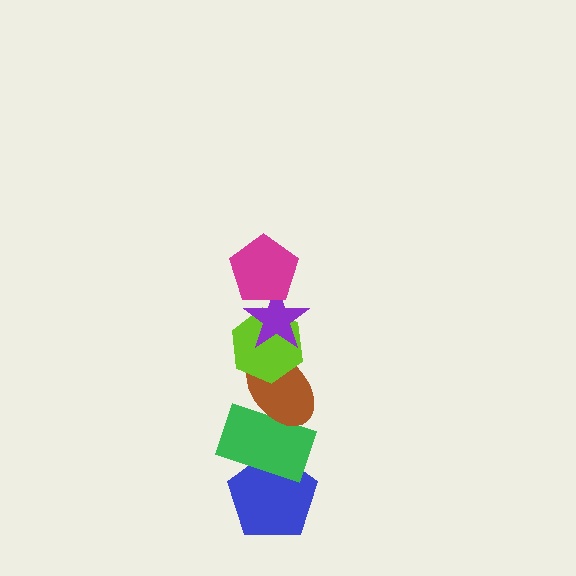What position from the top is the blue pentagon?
The blue pentagon is 6th from the top.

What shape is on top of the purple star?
The magenta pentagon is on top of the purple star.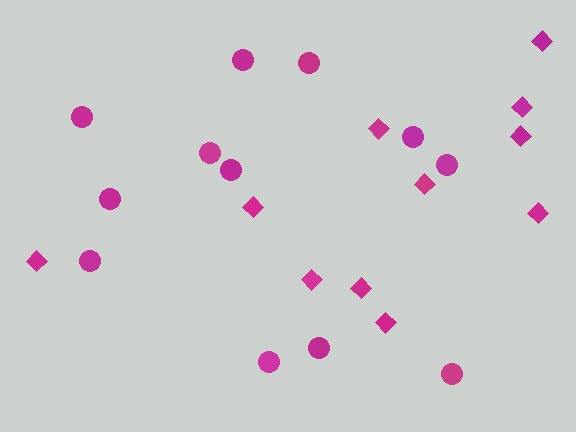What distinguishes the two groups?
There are 2 groups: one group of circles (12) and one group of diamonds (11).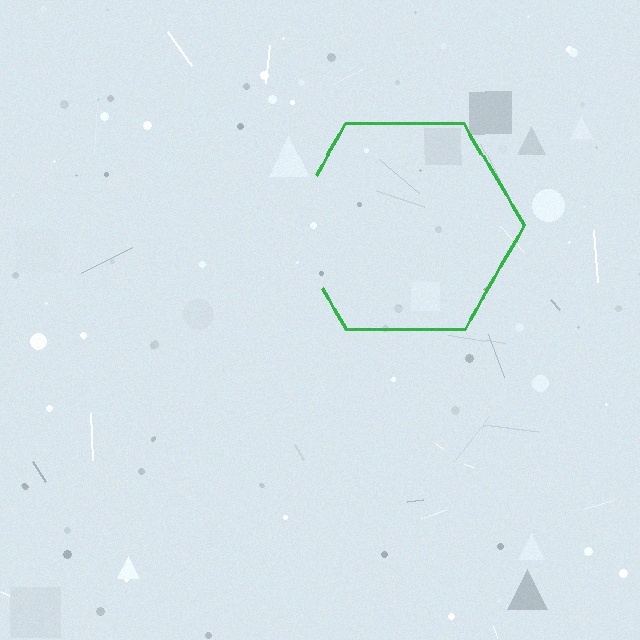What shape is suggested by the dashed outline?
The dashed outline suggests a hexagon.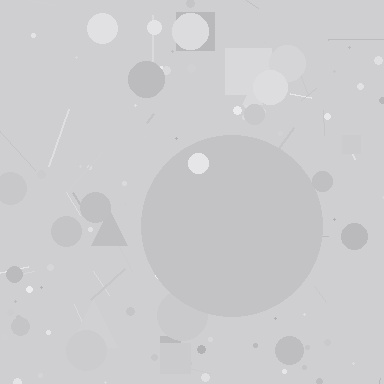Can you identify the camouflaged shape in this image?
The camouflaged shape is a circle.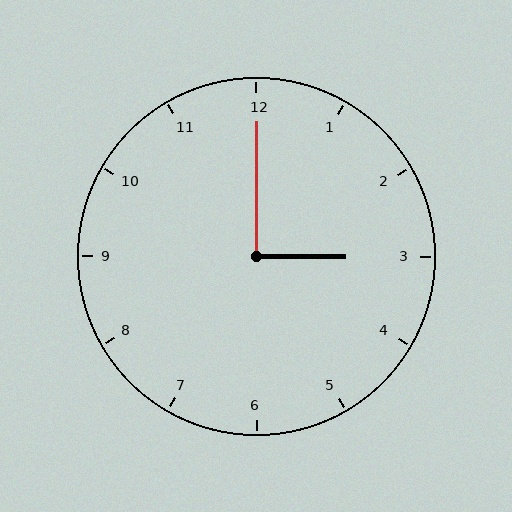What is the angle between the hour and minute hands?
Approximately 90 degrees.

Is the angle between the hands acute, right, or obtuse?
It is right.